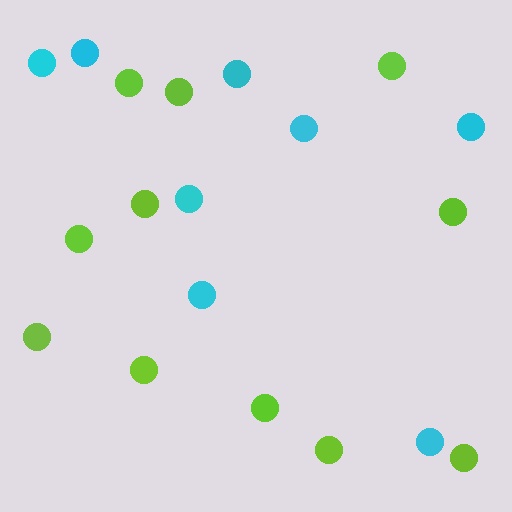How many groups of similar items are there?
There are 2 groups: one group of lime circles (11) and one group of cyan circles (8).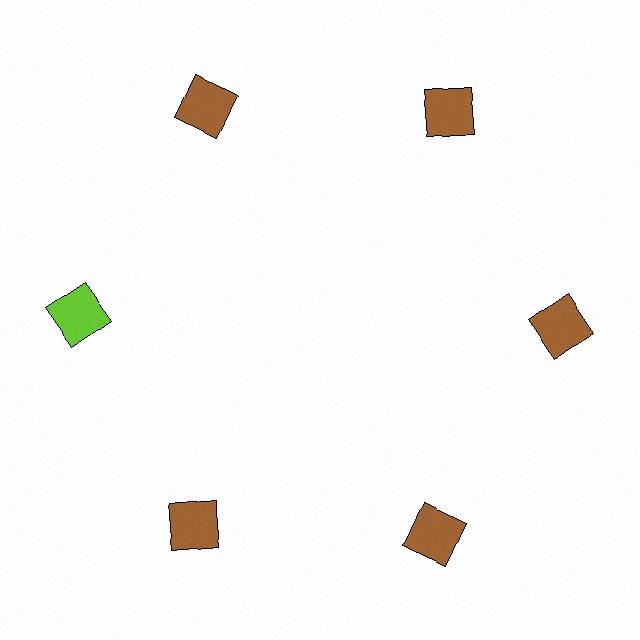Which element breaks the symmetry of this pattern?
The lime square at roughly the 9 o'clock position breaks the symmetry. All other shapes are brown squares.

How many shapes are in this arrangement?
There are 6 shapes arranged in a ring pattern.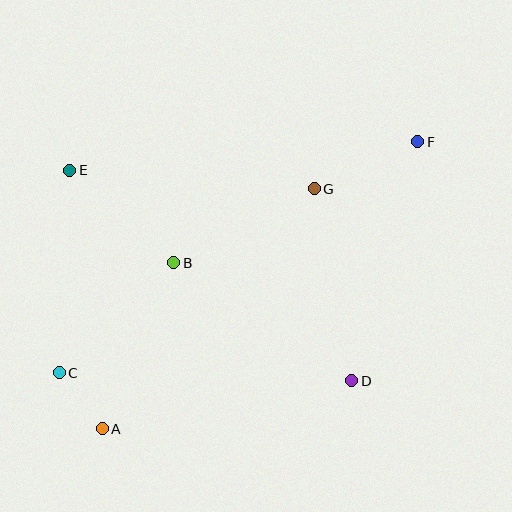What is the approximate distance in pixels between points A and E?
The distance between A and E is approximately 260 pixels.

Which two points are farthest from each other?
Points C and F are farthest from each other.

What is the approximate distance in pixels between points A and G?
The distance between A and G is approximately 320 pixels.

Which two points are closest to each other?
Points A and C are closest to each other.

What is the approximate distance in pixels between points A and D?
The distance between A and D is approximately 253 pixels.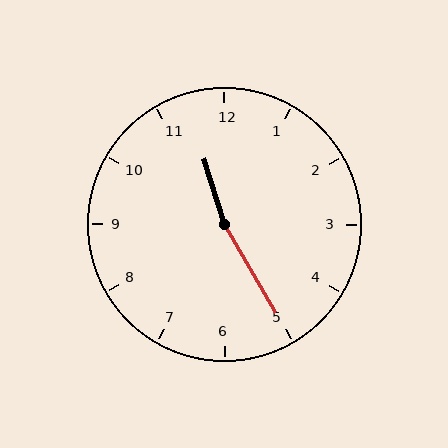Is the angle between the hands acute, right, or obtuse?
It is obtuse.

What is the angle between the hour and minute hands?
Approximately 168 degrees.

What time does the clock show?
11:25.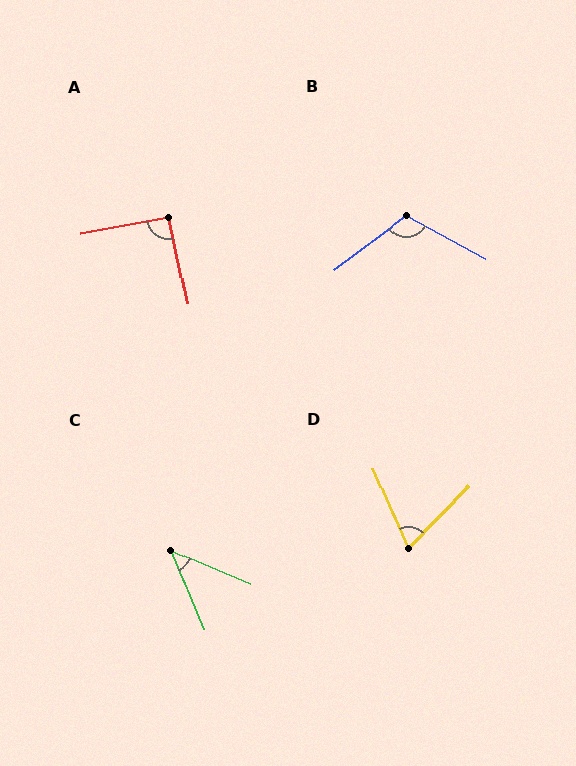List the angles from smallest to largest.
C (44°), D (68°), A (92°), B (115°).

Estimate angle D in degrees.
Approximately 68 degrees.